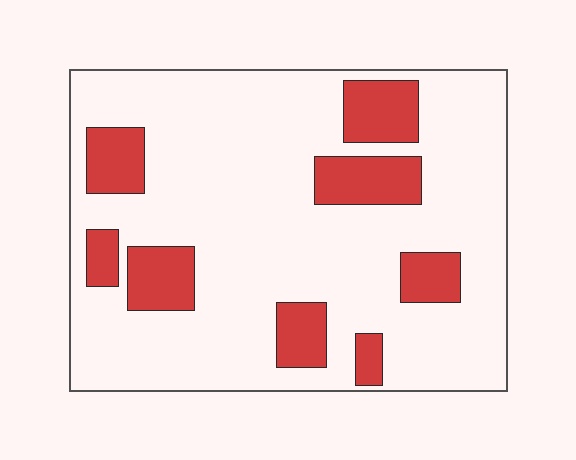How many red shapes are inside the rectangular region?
8.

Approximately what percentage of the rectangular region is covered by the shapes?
Approximately 20%.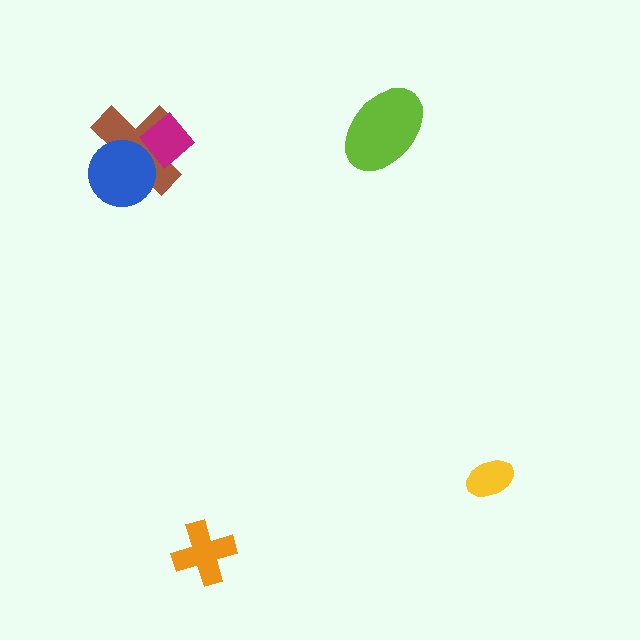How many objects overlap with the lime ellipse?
0 objects overlap with the lime ellipse.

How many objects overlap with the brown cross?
2 objects overlap with the brown cross.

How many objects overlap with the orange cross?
0 objects overlap with the orange cross.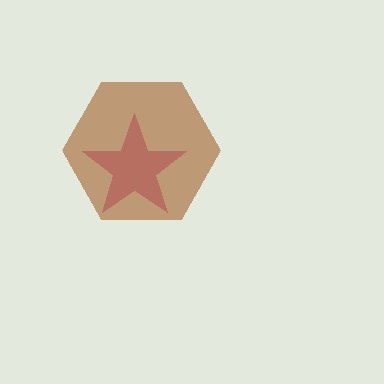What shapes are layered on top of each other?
The layered shapes are: a magenta star, a brown hexagon.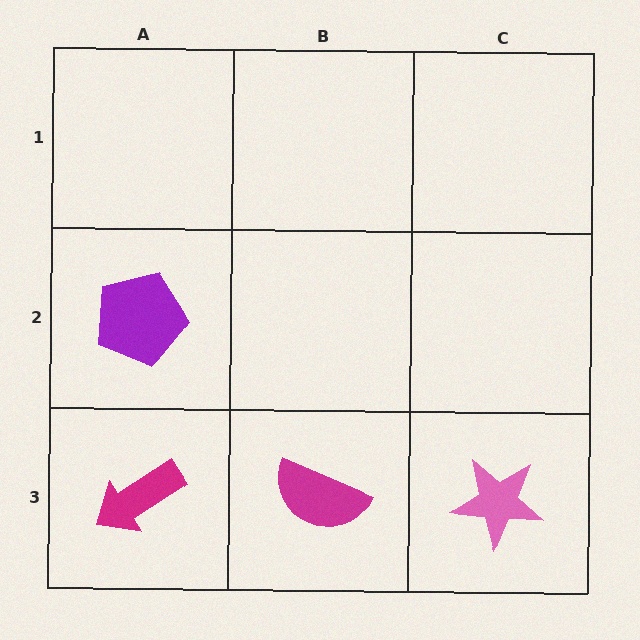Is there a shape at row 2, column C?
No, that cell is empty.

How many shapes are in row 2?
1 shape.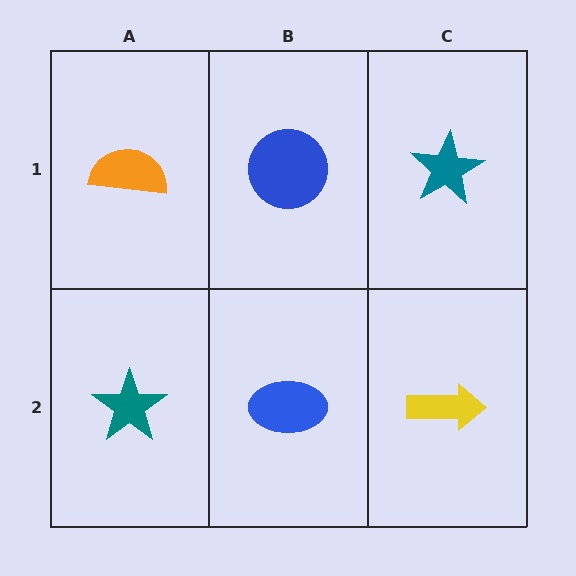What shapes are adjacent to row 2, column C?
A teal star (row 1, column C), a blue ellipse (row 2, column B).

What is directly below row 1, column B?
A blue ellipse.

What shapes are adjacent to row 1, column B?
A blue ellipse (row 2, column B), an orange semicircle (row 1, column A), a teal star (row 1, column C).